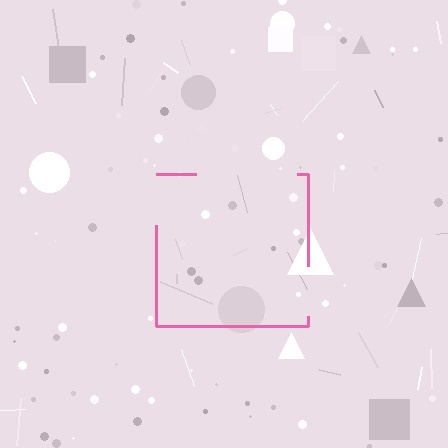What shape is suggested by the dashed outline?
The dashed outline suggests a square.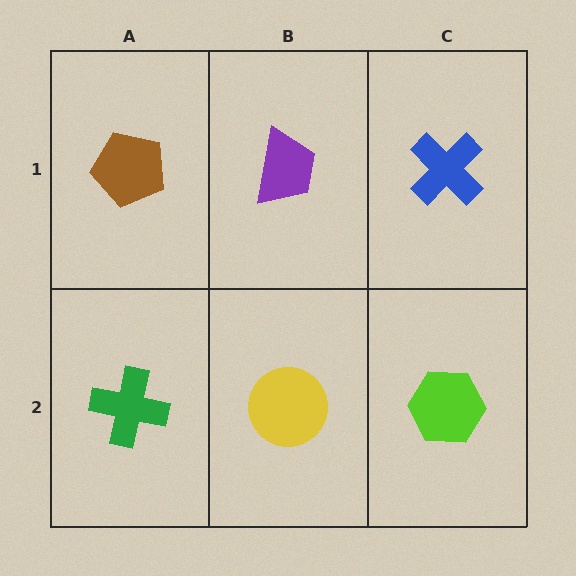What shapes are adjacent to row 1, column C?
A lime hexagon (row 2, column C), a purple trapezoid (row 1, column B).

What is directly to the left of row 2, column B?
A green cross.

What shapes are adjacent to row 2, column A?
A brown pentagon (row 1, column A), a yellow circle (row 2, column B).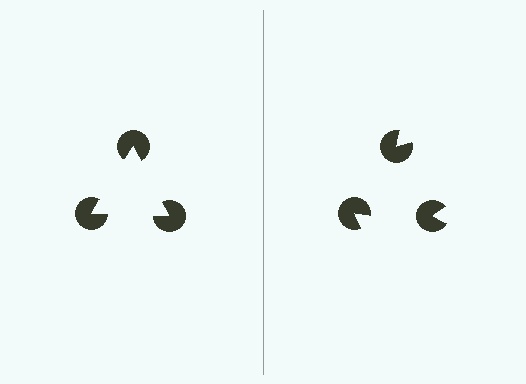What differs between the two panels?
The pac-man discs are positioned identically on both sides; only the wedge orientations differ. On the left they align to a triangle; on the right they are misaligned.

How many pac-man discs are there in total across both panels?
6 — 3 on each side.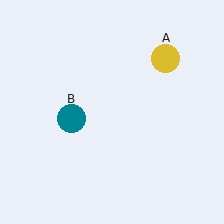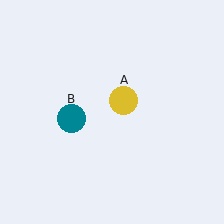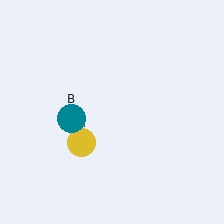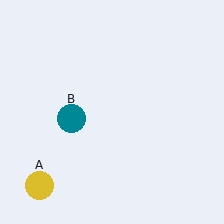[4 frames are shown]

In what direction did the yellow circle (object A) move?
The yellow circle (object A) moved down and to the left.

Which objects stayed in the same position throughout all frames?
Teal circle (object B) remained stationary.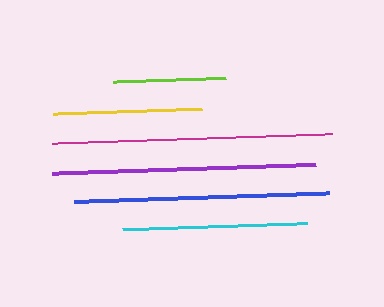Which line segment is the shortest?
The lime line is the shortest at approximately 112 pixels.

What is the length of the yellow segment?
The yellow segment is approximately 148 pixels long.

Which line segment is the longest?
The magenta line is the longest at approximately 281 pixels.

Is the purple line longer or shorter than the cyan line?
The purple line is longer than the cyan line.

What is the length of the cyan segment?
The cyan segment is approximately 185 pixels long.